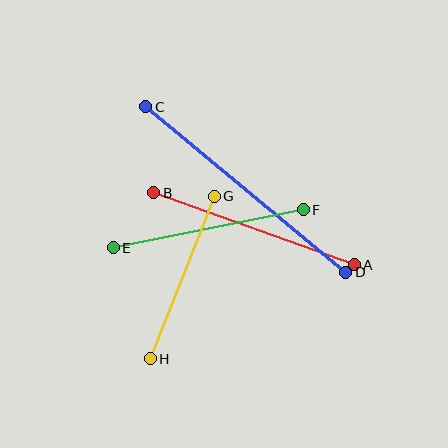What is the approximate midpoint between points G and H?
The midpoint is at approximately (182, 278) pixels.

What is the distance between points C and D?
The distance is approximately 259 pixels.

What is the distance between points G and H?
The distance is approximately 175 pixels.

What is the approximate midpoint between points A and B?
The midpoint is at approximately (254, 229) pixels.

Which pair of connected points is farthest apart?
Points C and D are farthest apart.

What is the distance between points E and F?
The distance is approximately 194 pixels.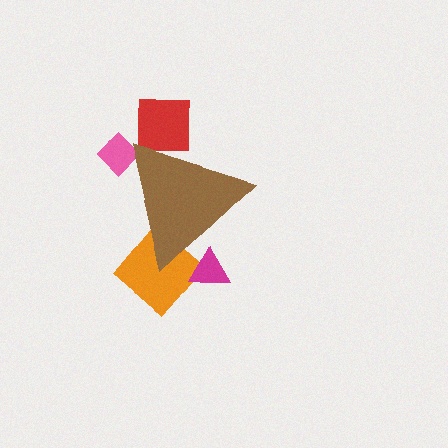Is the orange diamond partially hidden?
Yes, the orange diamond is partially hidden behind the brown triangle.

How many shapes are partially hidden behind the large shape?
4 shapes are partially hidden.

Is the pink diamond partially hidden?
Yes, the pink diamond is partially hidden behind the brown triangle.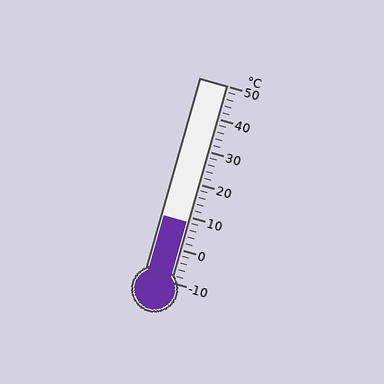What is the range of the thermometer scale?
The thermometer scale ranges from -10°C to 50°C.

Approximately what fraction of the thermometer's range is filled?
The thermometer is filled to approximately 30% of its range.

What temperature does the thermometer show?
The thermometer shows approximately 8°C.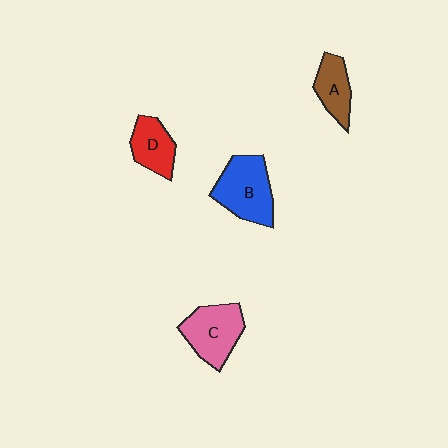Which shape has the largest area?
Shape B (blue).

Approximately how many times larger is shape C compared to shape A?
Approximately 1.5 times.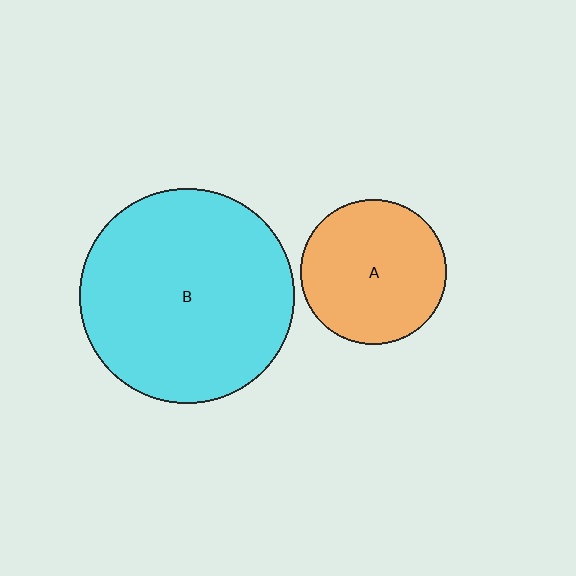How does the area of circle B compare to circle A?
Approximately 2.2 times.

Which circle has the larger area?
Circle B (cyan).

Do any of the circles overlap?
No, none of the circles overlap.